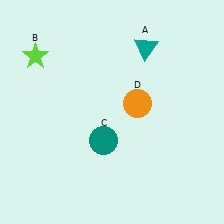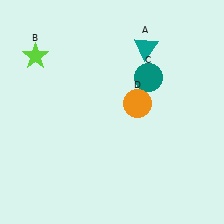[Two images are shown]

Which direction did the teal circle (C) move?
The teal circle (C) moved up.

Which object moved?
The teal circle (C) moved up.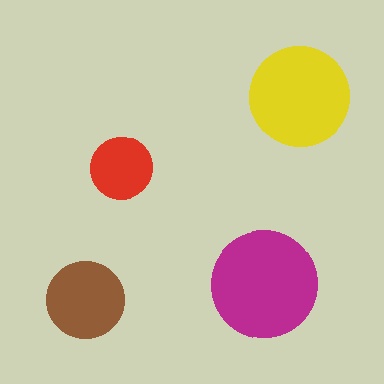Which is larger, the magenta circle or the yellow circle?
The magenta one.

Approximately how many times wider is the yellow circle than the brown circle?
About 1.5 times wider.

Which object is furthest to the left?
The brown circle is leftmost.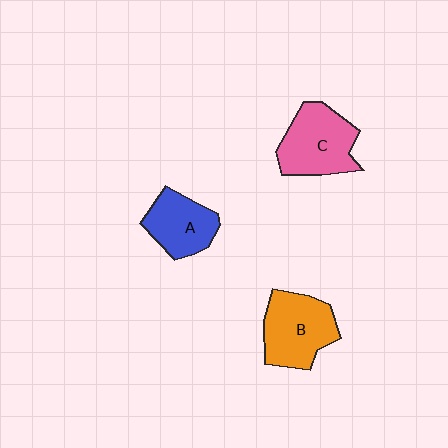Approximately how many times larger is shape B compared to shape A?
Approximately 1.3 times.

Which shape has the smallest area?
Shape A (blue).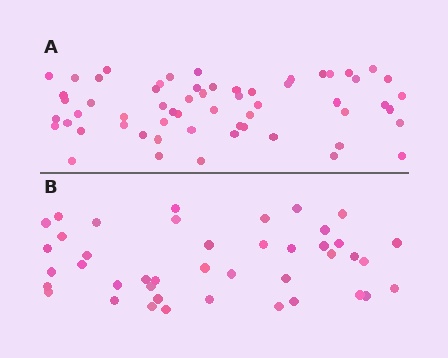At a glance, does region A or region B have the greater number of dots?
Region A (the top region) has more dots.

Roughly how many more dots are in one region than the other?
Region A has approximately 15 more dots than region B.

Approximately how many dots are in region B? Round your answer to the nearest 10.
About 40 dots. (The exact count is 42, which rounds to 40.)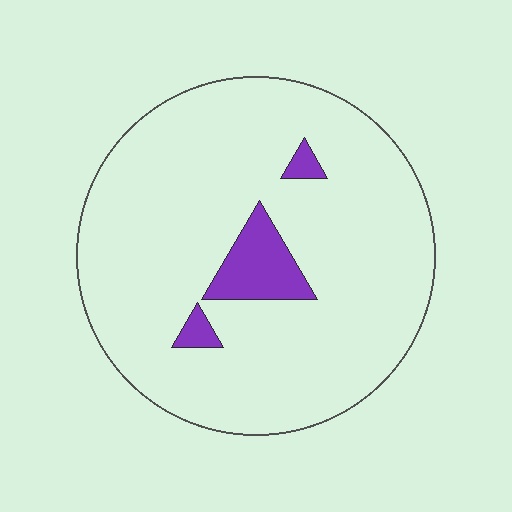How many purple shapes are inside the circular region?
3.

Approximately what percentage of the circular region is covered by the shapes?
Approximately 10%.